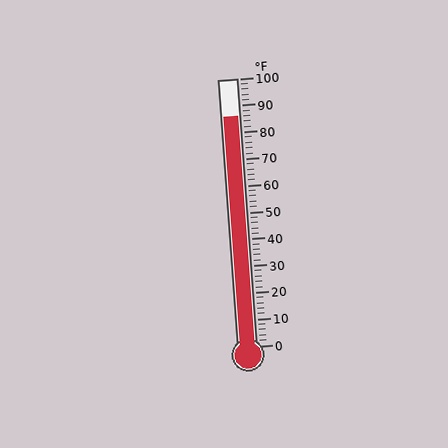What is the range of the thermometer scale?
The thermometer scale ranges from 0°F to 100°F.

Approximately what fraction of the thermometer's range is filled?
The thermometer is filled to approximately 85% of its range.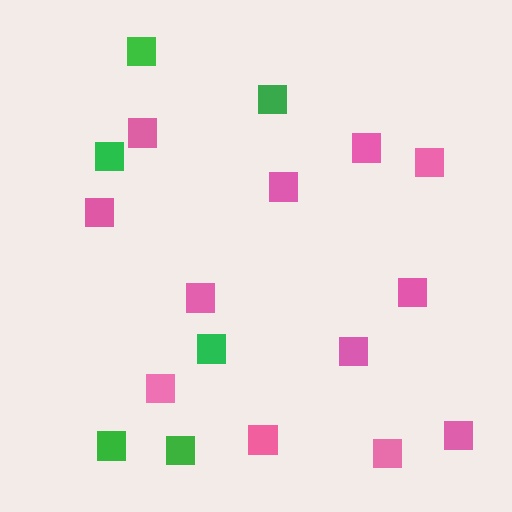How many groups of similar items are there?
There are 2 groups: one group of pink squares (12) and one group of green squares (6).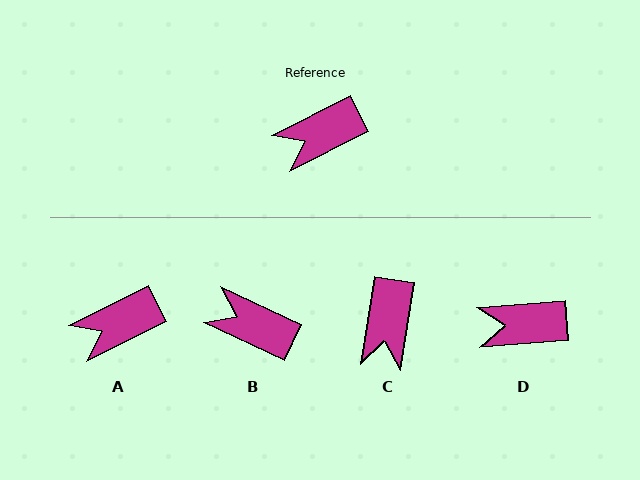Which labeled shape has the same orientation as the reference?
A.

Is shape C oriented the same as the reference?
No, it is off by about 54 degrees.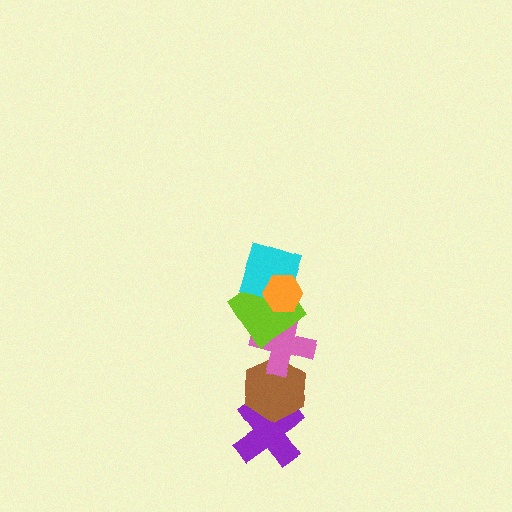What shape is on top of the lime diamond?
The cyan square is on top of the lime diamond.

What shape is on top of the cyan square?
The orange hexagon is on top of the cyan square.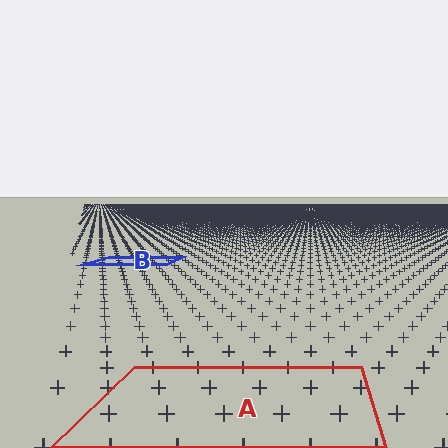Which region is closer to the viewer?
Region A is closer. The texture elements there are larger and more spread out.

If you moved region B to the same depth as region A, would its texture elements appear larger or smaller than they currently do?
They would appear larger. At a closer depth, the same texture elements are projected at a bigger on-screen size.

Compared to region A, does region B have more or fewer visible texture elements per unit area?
Region B has more texture elements per unit area — they are packed more densely because it is farther away.